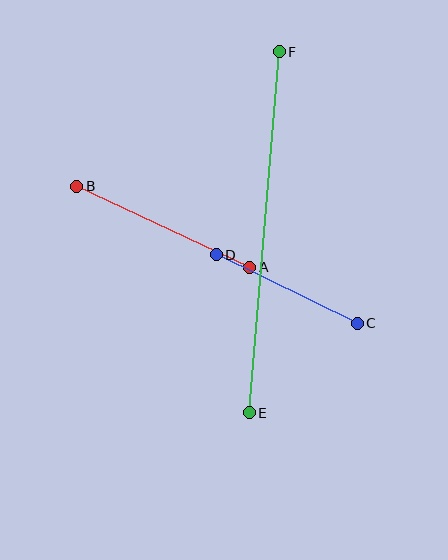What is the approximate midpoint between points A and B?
The midpoint is at approximately (163, 227) pixels.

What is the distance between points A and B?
The distance is approximately 191 pixels.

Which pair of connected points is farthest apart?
Points E and F are farthest apart.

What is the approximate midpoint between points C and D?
The midpoint is at approximately (287, 289) pixels.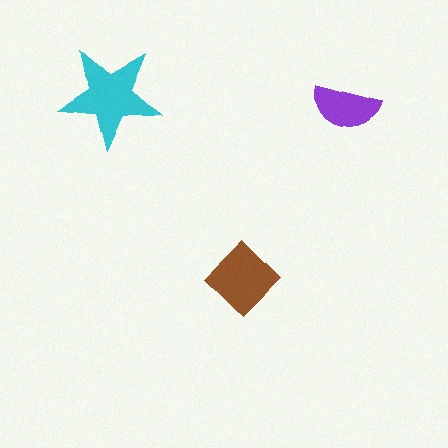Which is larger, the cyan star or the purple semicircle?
The cyan star.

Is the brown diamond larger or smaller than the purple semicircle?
Larger.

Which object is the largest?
The cyan star.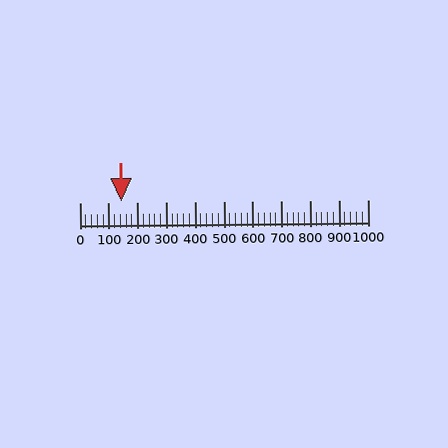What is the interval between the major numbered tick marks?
The major tick marks are spaced 100 units apart.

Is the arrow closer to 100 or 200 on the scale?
The arrow is closer to 100.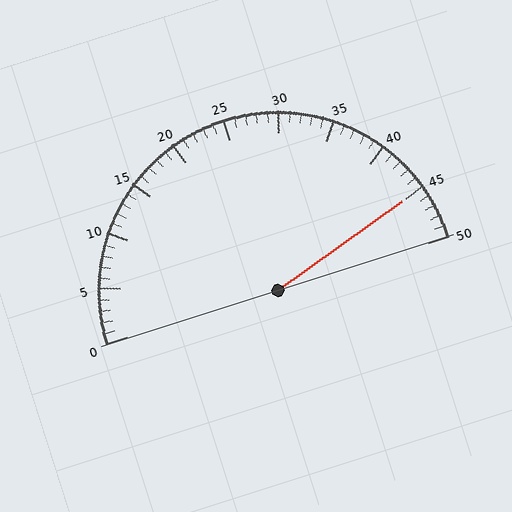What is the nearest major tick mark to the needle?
The nearest major tick mark is 45.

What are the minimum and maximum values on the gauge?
The gauge ranges from 0 to 50.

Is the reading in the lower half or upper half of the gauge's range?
The reading is in the upper half of the range (0 to 50).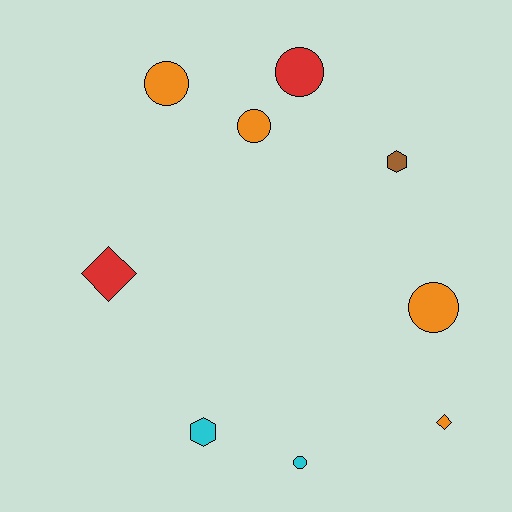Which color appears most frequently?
Orange, with 4 objects.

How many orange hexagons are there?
There are no orange hexagons.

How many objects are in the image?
There are 9 objects.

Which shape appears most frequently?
Circle, with 5 objects.